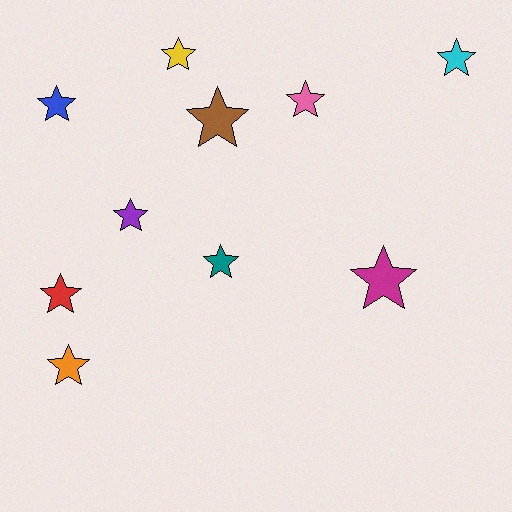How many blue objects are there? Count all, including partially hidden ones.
There is 1 blue object.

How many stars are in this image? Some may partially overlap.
There are 10 stars.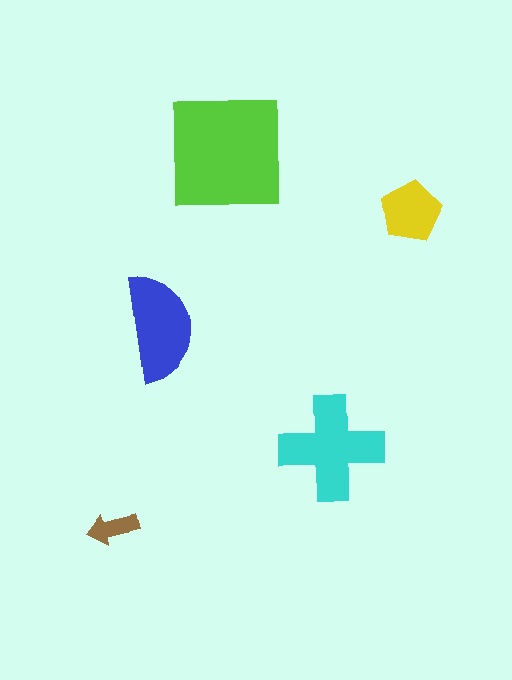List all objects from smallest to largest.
The brown arrow, the yellow pentagon, the blue semicircle, the cyan cross, the lime square.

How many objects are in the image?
There are 5 objects in the image.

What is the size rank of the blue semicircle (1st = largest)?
3rd.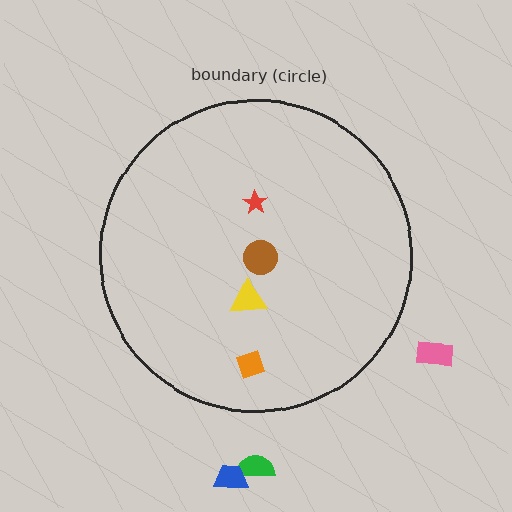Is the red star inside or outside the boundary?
Inside.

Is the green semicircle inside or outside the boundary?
Outside.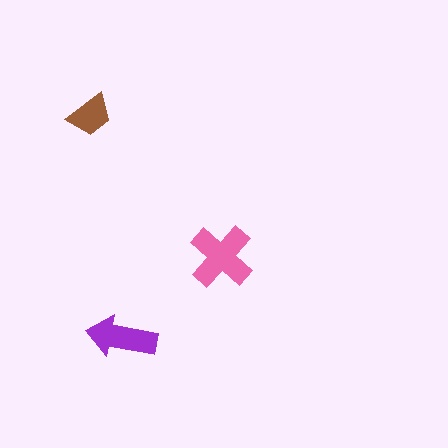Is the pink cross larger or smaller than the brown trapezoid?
Larger.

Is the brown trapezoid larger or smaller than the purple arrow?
Smaller.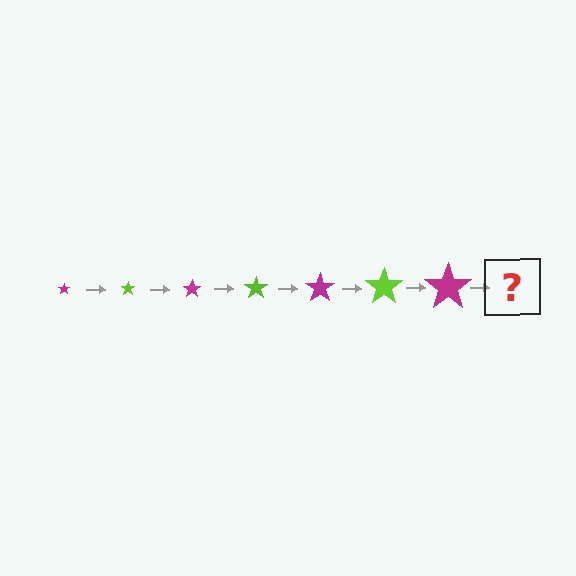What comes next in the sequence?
The next element should be a lime star, larger than the previous one.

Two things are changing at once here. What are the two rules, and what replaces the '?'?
The two rules are that the star grows larger each step and the color cycles through magenta and lime. The '?' should be a lime star, larger than the previous one.